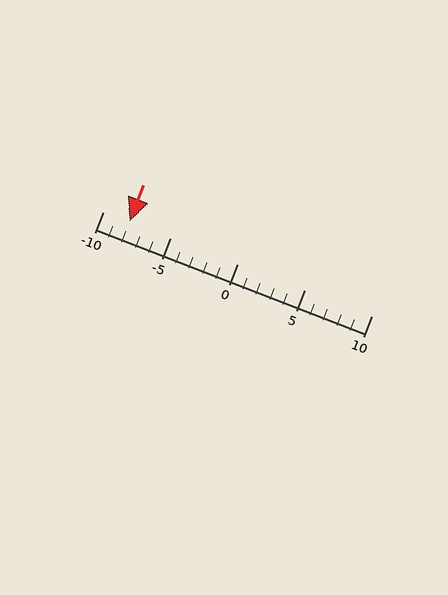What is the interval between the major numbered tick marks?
The major tick marks are spaced 5 units apart.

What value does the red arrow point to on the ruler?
The red arrow points to approximately -8.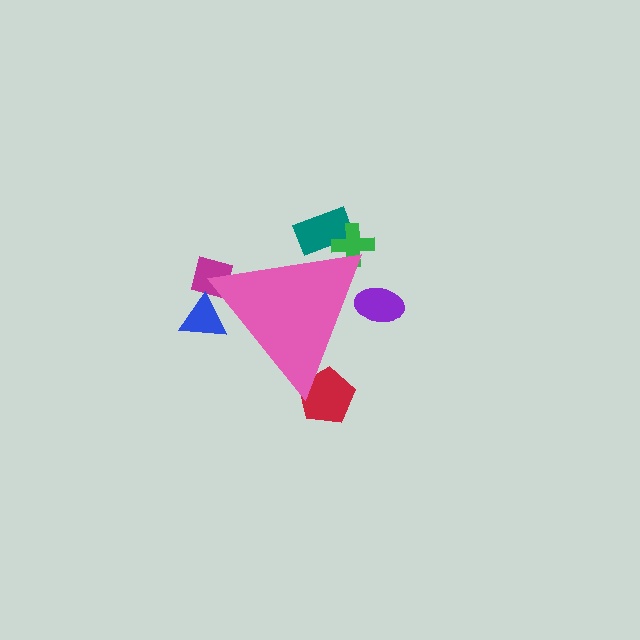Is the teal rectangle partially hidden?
Yes, the teal rectangle is partially hidden behind the pink triangle.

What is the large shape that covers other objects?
A pink triangle.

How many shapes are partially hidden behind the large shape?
6 shapes are partially hidden.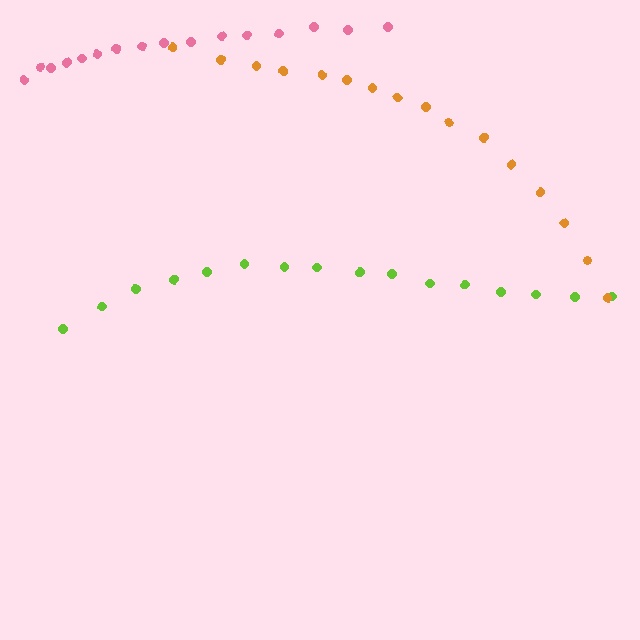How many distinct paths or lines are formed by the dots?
There are 3 distinct paths.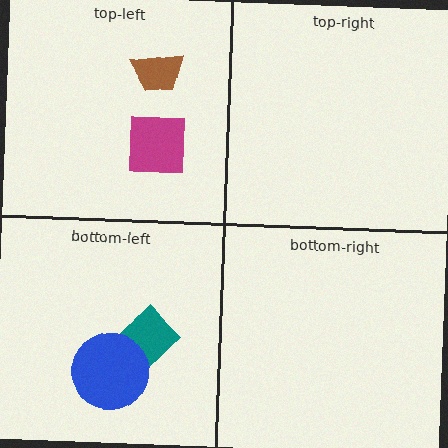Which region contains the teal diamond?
The bottom-left region.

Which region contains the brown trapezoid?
The top-left region.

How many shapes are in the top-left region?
2.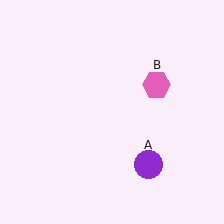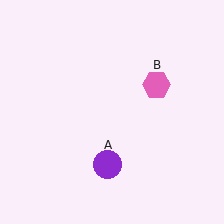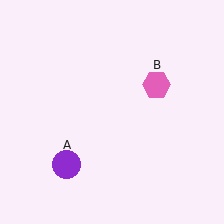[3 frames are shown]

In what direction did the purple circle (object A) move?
The purple circle (object A) moved left.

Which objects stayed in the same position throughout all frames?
Pink hexagon (object B) remained stationary.